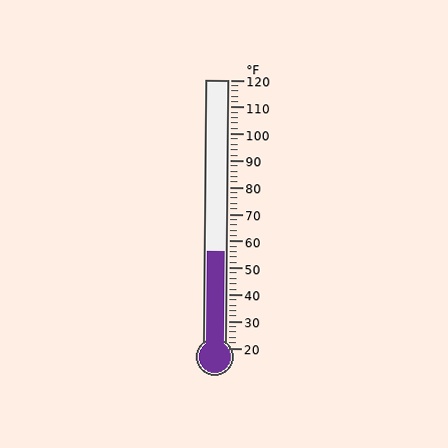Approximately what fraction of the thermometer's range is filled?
The thermometer is filled to approximately 35% of its range.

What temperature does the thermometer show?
The thermometer shows approximately 56°F.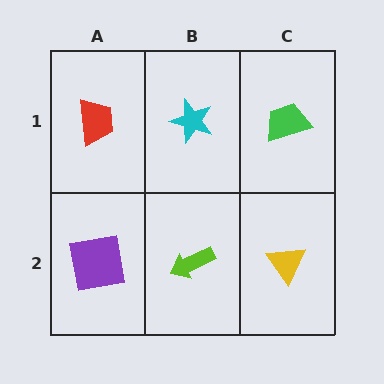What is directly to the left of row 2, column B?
A purple square.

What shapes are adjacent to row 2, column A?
A red trapezoid (row 1, column A), a lime arrow (row 2, column B).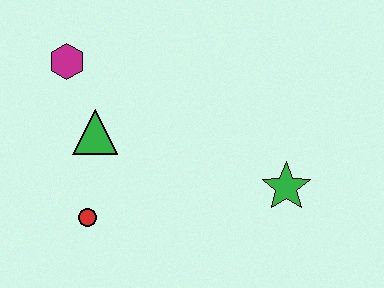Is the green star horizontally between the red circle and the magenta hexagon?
No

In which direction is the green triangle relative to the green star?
The green triangle is to the left of the green star.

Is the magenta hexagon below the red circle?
No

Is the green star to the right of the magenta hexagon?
Yes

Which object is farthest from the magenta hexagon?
The green star is farthest from the magenta hexagon.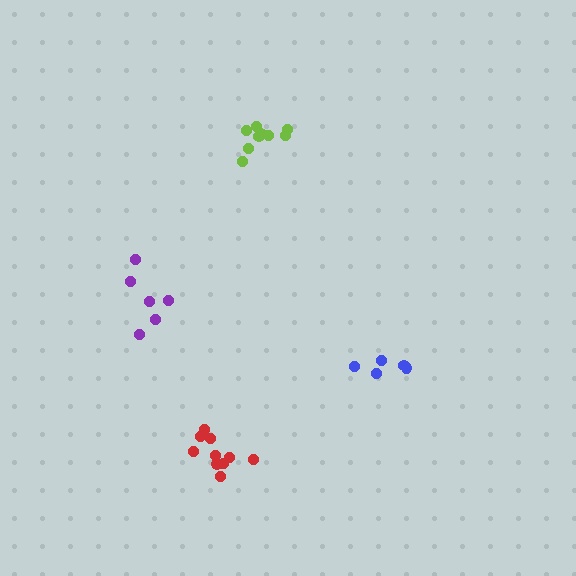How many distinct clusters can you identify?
There are 4 distinct clusters.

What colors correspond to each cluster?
The clusters are colored: blue, purple, red, lime.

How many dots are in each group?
Group 1: 5 dots, Group 2: 6 dots, Group 3: 10 dots, Group 4: 9 dots (30 total).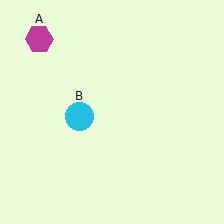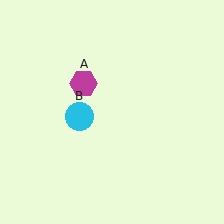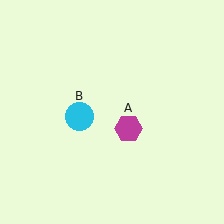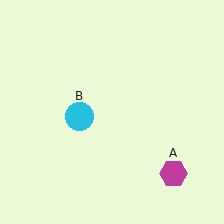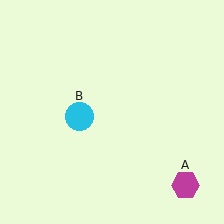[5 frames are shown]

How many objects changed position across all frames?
1 object changed position: magenta hexagon (object A).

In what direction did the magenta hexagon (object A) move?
The magenta hexagon (object A) moved down and to the right.